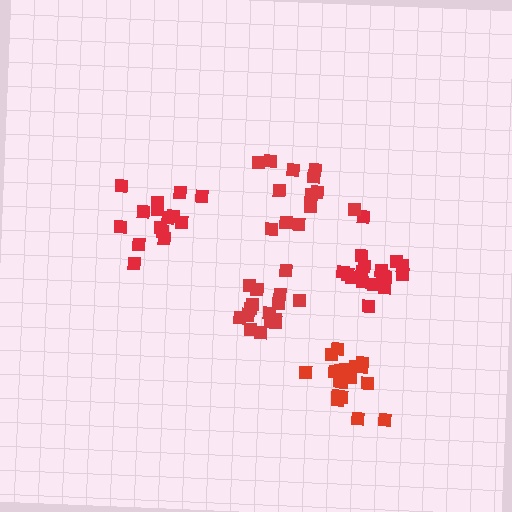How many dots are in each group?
Group 1: 15 dots, Group 2: 17 dots, Group 3: 16 dots, Group 4: 18 dots, Group 5: 14 dots (80 total).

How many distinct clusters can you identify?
There are 5 distinct clusters.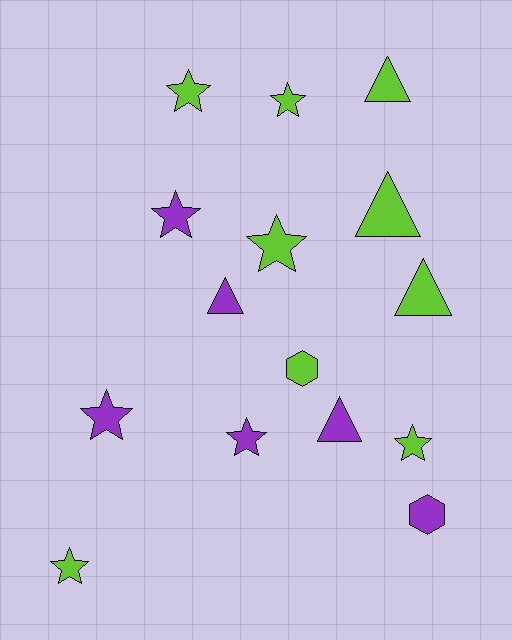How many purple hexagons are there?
There is 1 purple hexagon.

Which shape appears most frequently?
Star, with 8 objects.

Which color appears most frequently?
Lime, with 9 objects.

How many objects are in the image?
There are 15 objects.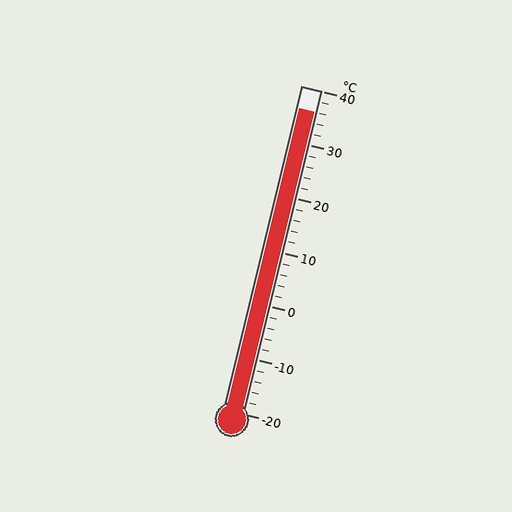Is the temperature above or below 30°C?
The temperature is above 30°C.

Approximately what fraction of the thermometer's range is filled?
The thermometer is filled to approximately 95% of its range.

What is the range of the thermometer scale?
The thermometer scale ranges from -20°C to 40°C.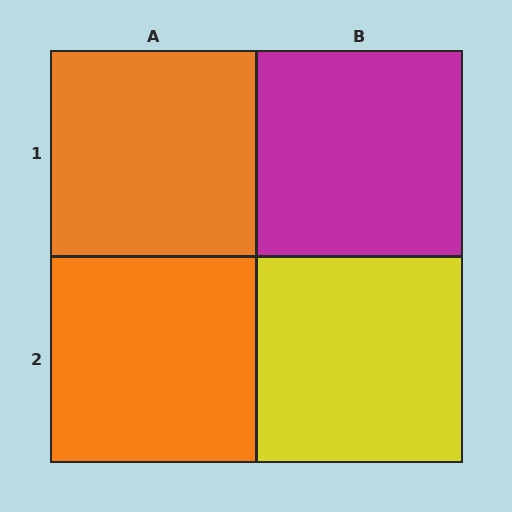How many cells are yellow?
1 cell is yellow.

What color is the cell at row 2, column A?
Orange.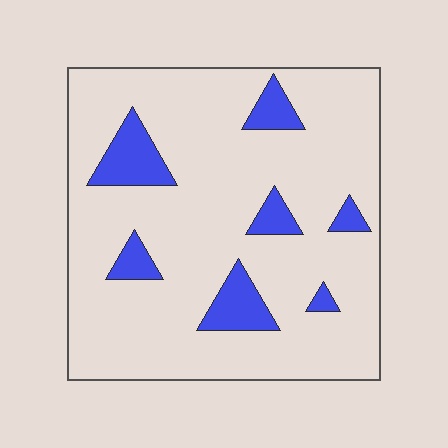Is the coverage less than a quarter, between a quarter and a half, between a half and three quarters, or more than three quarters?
Less than a quarter.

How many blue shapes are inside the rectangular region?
7.